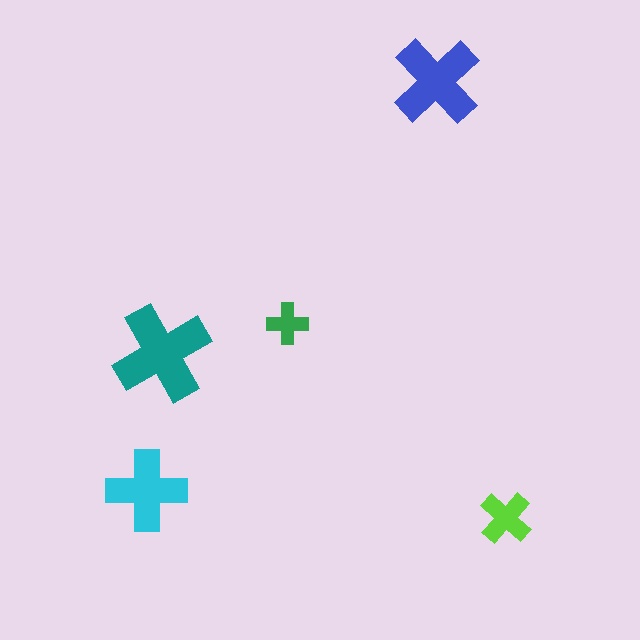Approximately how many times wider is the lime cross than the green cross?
About 1.5 times wider.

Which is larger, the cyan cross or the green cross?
The cyan one.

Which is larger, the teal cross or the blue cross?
The teal one.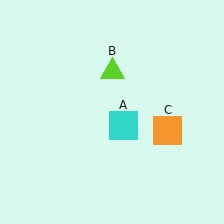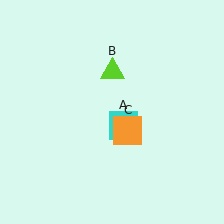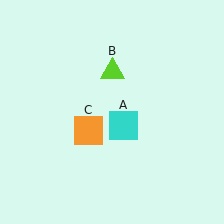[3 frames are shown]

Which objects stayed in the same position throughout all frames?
Cyan square (object A) and lime triangle (object B) remained stationary.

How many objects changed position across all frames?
1 object changed position: orange square (object C).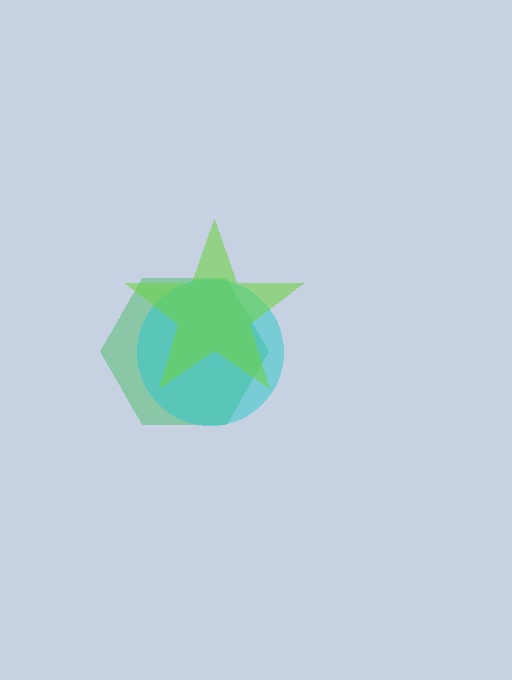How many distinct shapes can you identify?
There are 3 distinct shapes: a green hexagon, a cyan circle, a lime star.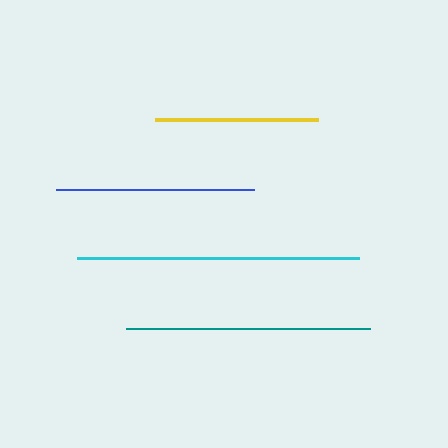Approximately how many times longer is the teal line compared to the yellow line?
The teal line is approximately 1.5 times the length of the yellow line.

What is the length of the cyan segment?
The cyan segment is approximately 282 pixels long.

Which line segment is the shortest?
The yellow line is the shortest at approximately 164 pixels.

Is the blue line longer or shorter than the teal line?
The teal line is longer than the blue line.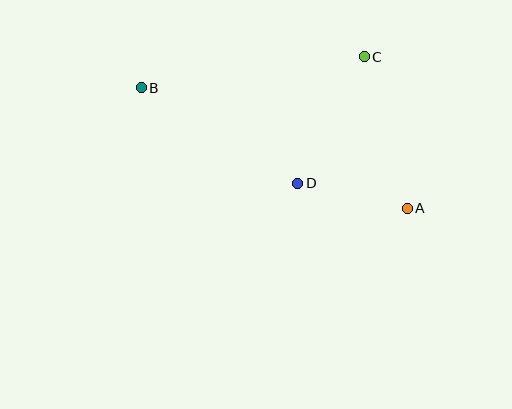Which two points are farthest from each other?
Points A and B are farthest from each other.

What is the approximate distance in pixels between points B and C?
The distance between B and C is approximately 225 pixels.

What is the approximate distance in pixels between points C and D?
The distance between C and D is approximately 143 pixels.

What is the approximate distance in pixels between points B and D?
The distance between B and D is approximately 183 pixels.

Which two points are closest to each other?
Points A and D are closest to each other.